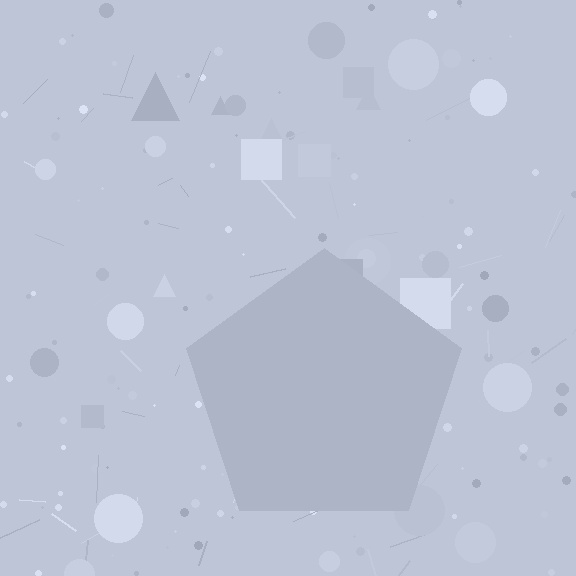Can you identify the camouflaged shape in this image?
The camouflaged shape is a pentagon.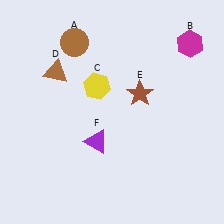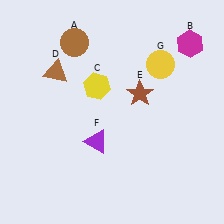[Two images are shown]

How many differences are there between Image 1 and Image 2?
There is 1 difference between the two images.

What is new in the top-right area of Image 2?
A yellow circle (G) was added in the top-right area of Image 2.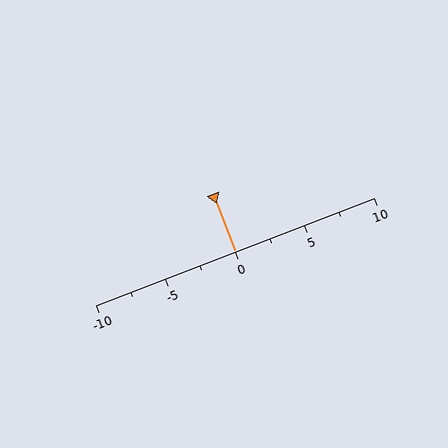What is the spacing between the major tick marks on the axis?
The major ticks are spaced 5 apart.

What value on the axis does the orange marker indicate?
The marker indicates approximately 0.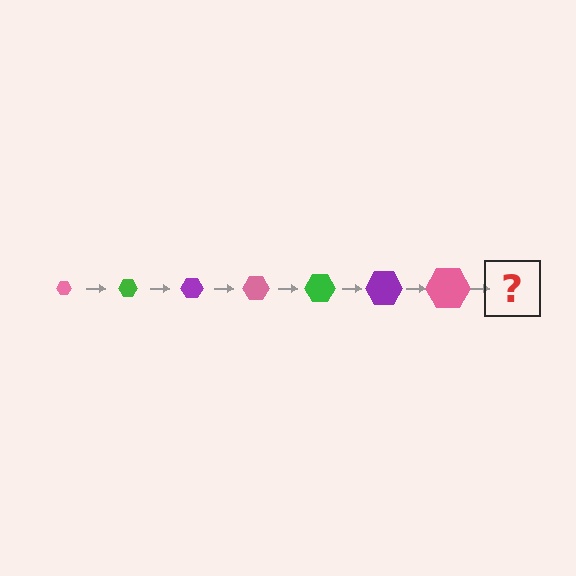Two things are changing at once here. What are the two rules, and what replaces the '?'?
The two rules are that the hexagon grows larger each step and the color cycles through pink, green, and purple. The '?' should be a green hexagon, larger than the previous one.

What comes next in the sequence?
The next element should be a green hexagon, larger than the previous one.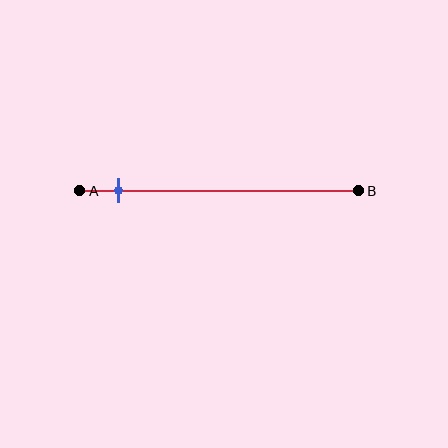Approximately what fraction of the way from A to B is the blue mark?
The blue mark is approximately 15% of the way from A to B.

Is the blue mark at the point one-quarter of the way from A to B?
No, the mark is at about 15% from A, not at the 25% one-quarter point.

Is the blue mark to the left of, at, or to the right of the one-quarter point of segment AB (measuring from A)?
The blue mark is to the left of the one-quarter point of segment AB.